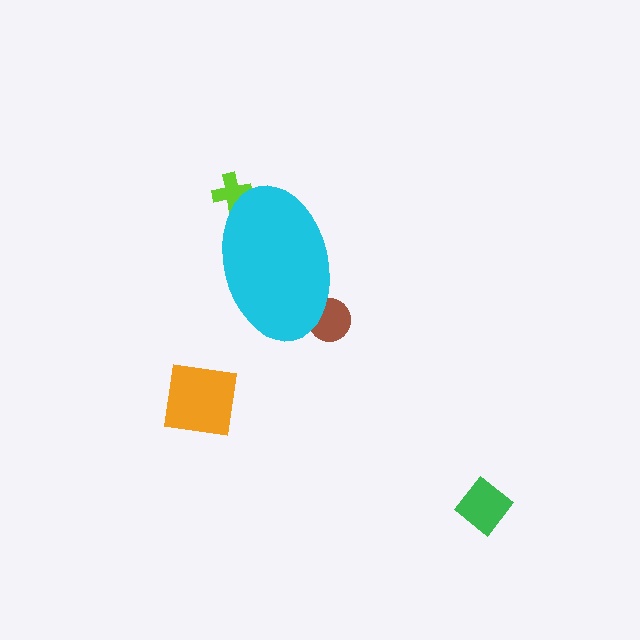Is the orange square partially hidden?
No, the orange square is fully visible.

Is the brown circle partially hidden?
Yes, the brown circle is partially hidden behind the cyan ellipse.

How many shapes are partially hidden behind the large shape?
2 shapes are partially hidden.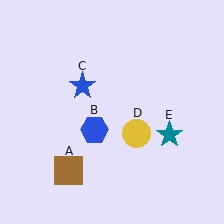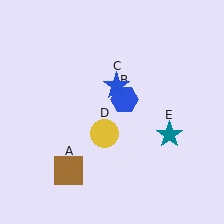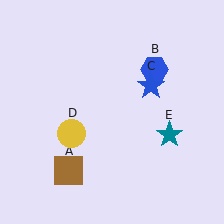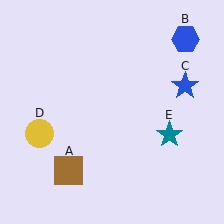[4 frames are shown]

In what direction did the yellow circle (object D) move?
The yellow circle (object D) moved left.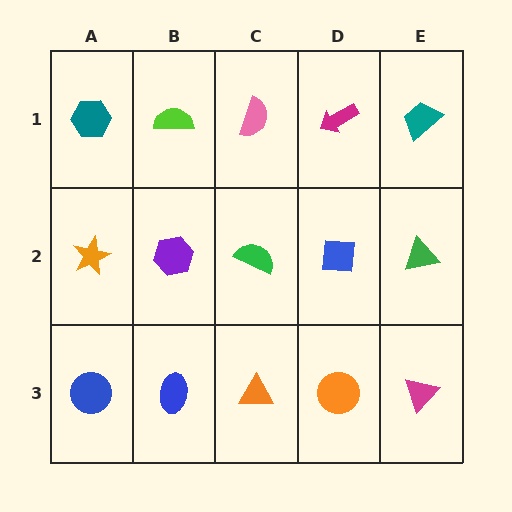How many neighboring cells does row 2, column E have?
3.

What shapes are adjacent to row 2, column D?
A magenta arrow (row 1, column D), an orange circle (row 3, column D), a green semicircle (row 2, column C), a green triangle (row 2, column E).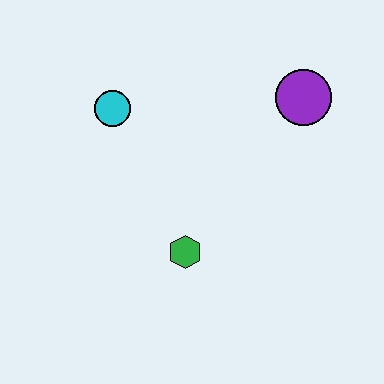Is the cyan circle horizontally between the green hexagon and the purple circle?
No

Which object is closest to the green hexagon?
The cyan circle is closest to the green hexagon.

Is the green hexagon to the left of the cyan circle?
No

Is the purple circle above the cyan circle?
Yes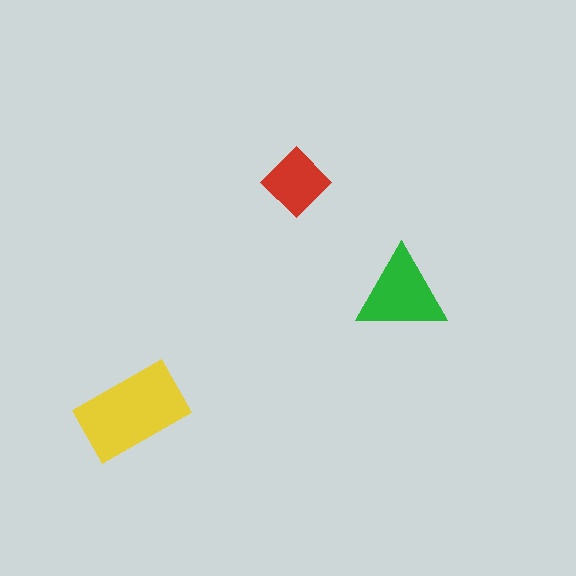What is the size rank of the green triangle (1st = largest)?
2nd.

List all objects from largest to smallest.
The yellow rectangle, the green triangle, the red diamond.